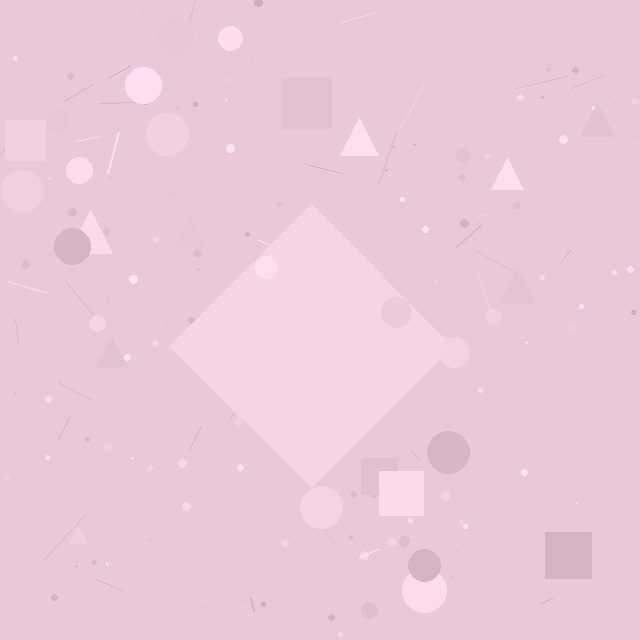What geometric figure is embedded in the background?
A diamond is embedded in the background.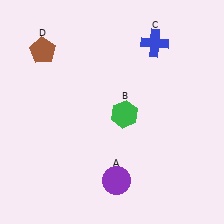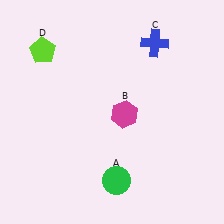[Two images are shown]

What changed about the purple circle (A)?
In Image 1, A is purple. In Image 2, it changed to green.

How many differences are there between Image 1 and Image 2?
There are 3 differences between the two images.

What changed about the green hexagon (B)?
In Image 1, B is green. In Image 2, it changed to magenta.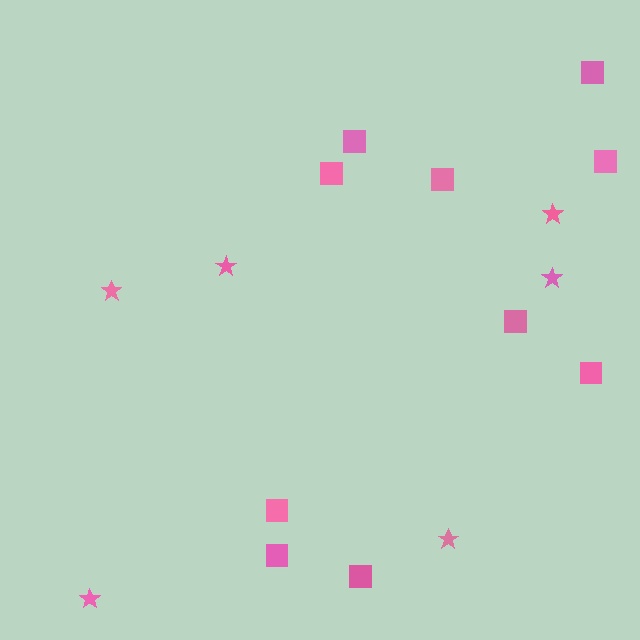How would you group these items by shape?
There are 2 groups: one group of stars (6) and one group of squares (10).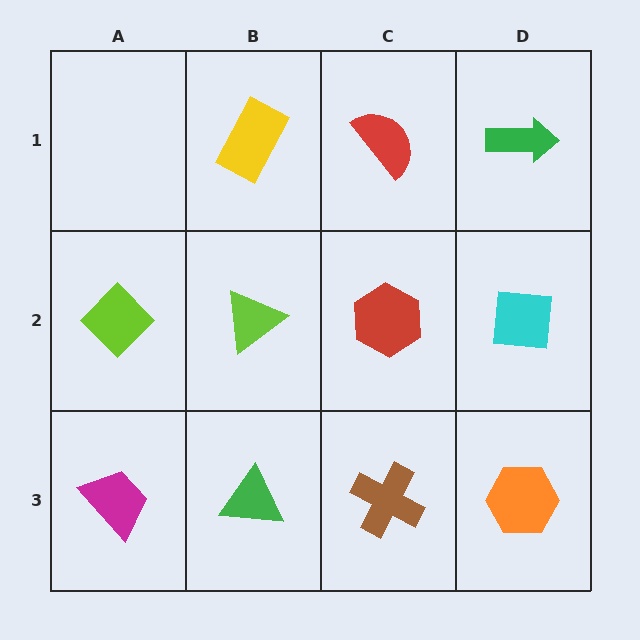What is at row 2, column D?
A cyan square.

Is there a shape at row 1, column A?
No, that cell is empty.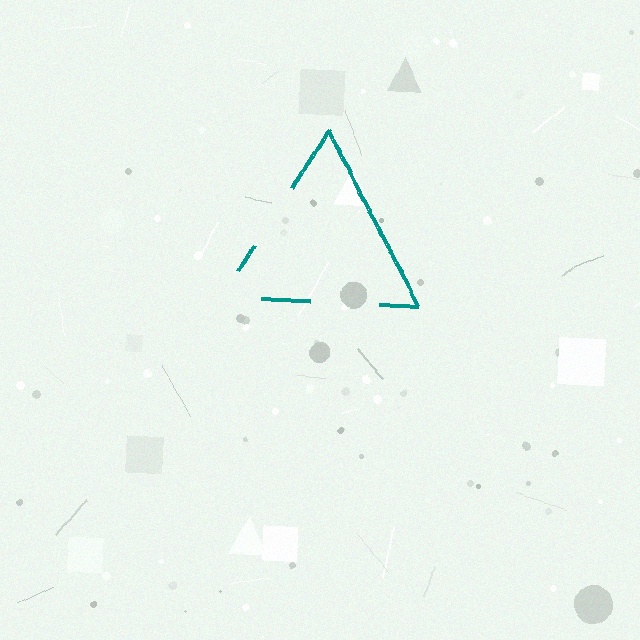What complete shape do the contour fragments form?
The contour fragments form a triangle.